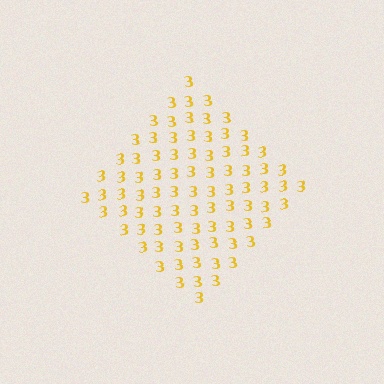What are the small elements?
The small elements are digit 3's.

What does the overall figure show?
The overall figure shows a diamond.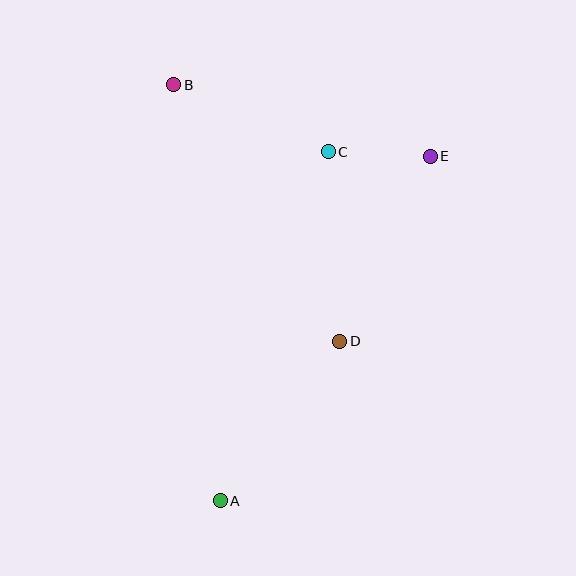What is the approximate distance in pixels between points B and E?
The distance between B and E is approximately 266 pixels.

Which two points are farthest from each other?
Points A and B are farthest from each other.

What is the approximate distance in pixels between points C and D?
The distance between C and D is approximately 190 pixels.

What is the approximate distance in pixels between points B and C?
The distance between B and C is approximately 168 pixels.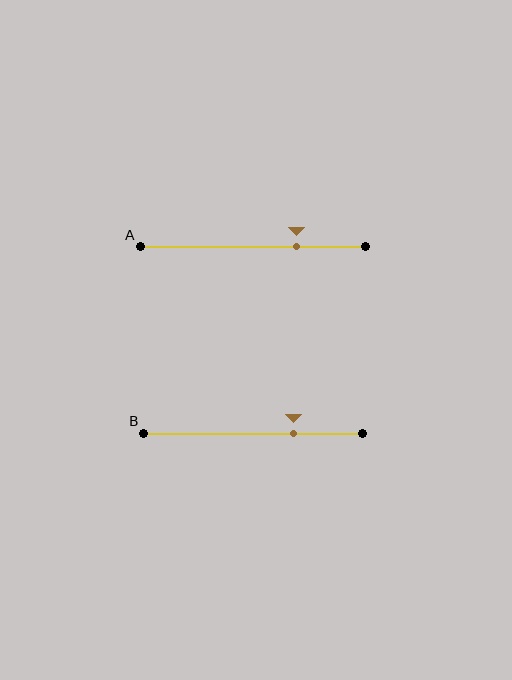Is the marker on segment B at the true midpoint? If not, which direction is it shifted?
No, the marker on segment B is shifted to the right by about 18% of the segment length.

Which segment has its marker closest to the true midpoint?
Segment B has its marker closest to the true midpoint.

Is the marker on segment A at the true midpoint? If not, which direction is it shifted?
No, the marker on segment A is shifted to the right by about 19% of the segment length.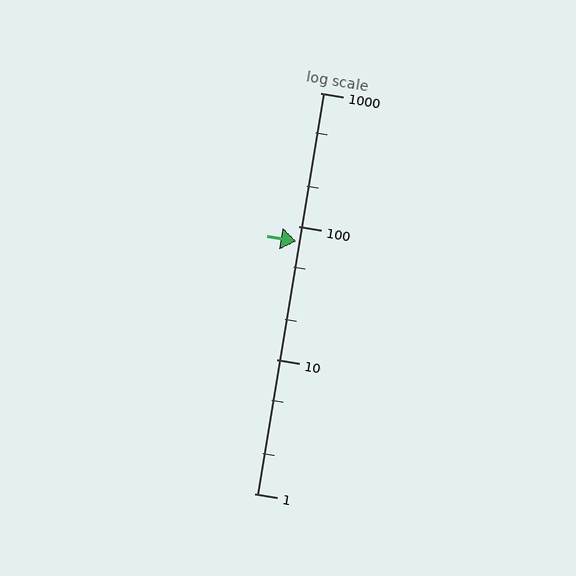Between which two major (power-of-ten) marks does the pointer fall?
The pointer is between 10 and 100.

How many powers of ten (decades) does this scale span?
The scale spans 3 decades, from 1 to 1000.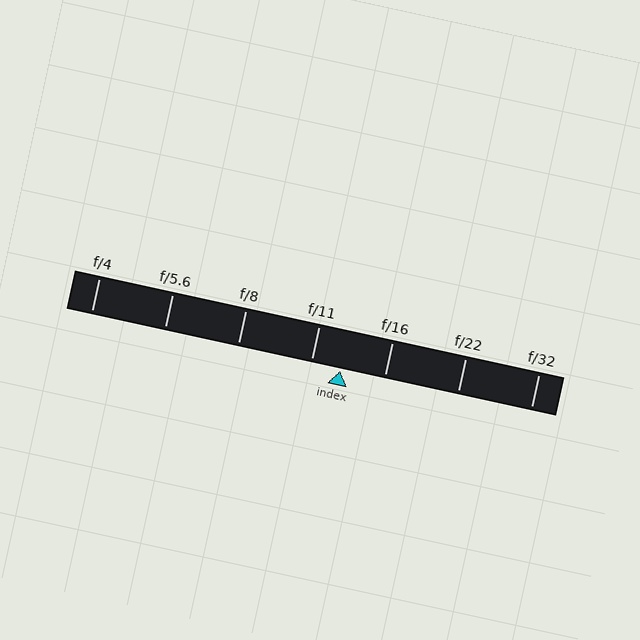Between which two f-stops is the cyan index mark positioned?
The index mark is between f/11 and f/16.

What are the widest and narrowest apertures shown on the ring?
The widest aperture shown is f/4 and the narrowest is f/32.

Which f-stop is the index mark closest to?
The index mark is closest to f/11.